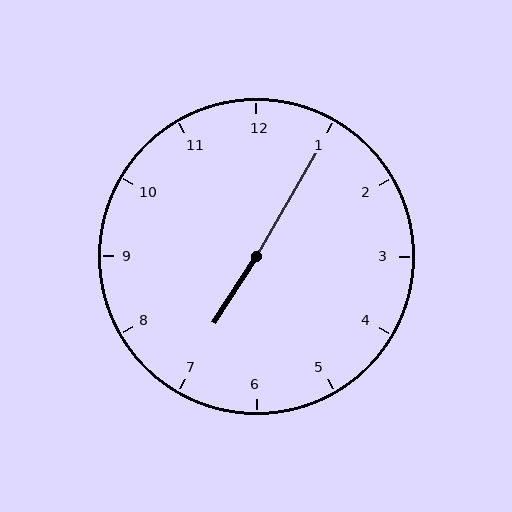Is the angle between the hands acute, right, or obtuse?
It is obtuse.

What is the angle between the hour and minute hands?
Approximately 178 degrees.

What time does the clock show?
7:05.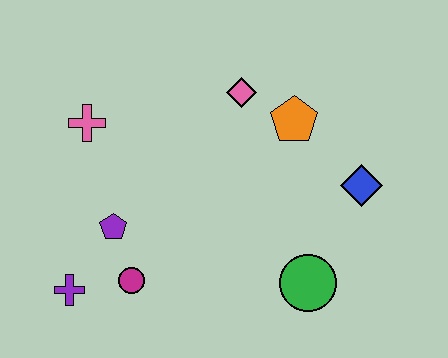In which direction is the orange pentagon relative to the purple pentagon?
The orange pentagon is to the right of the purple pentagon.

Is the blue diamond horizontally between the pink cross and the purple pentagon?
No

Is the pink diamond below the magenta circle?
No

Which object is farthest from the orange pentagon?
The purple cross is farthest from the orange pentagon.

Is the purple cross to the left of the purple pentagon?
Yes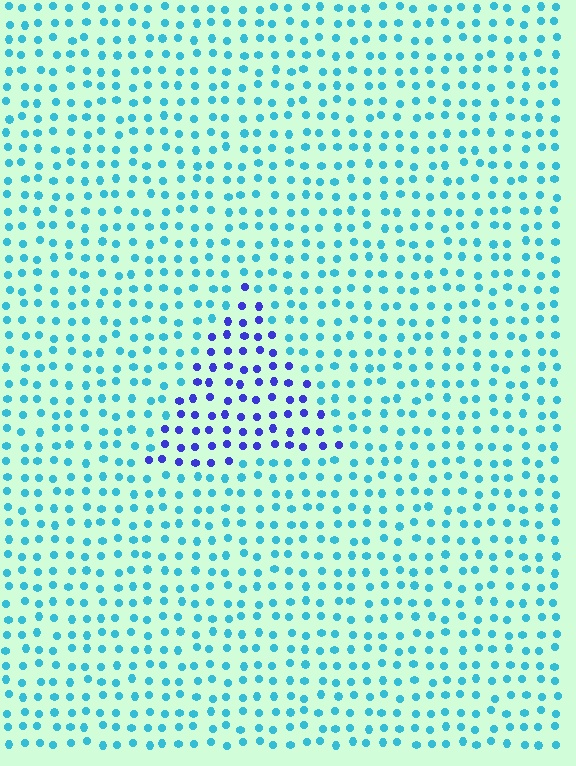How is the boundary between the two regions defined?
The boundary is defined purely by a slight shift in hue (about 53 degrees). Spacing, size, and orientation are identical on both sides.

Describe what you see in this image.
The image is filled with small cyan elements in a uniform arrangement. A triangle-shaped region is visible where the elements are tinted to a slightly different hue, forming a subtle color boundary.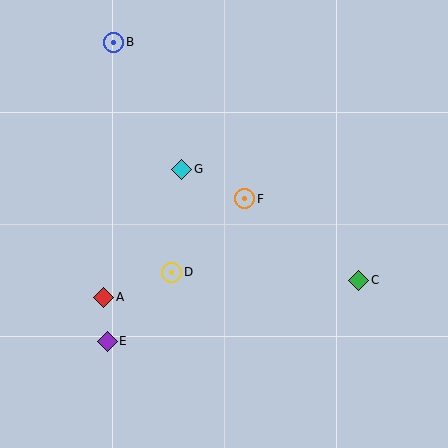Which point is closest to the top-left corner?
Point B is closest to the top-left corner.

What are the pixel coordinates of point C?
Point C is at (359, 280).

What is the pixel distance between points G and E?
The distance between G and E is 187 pixels.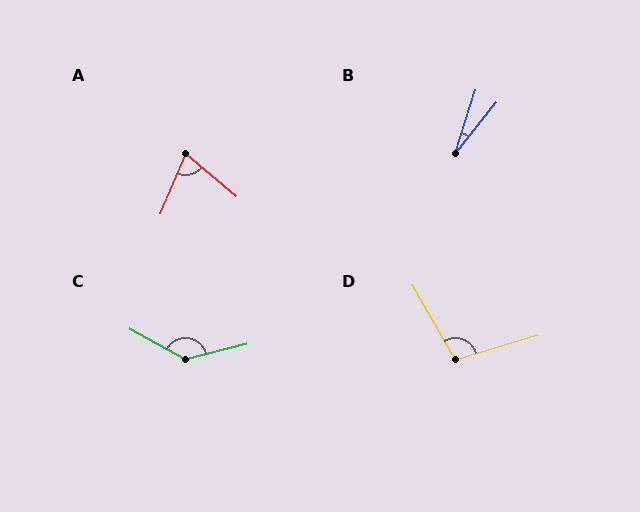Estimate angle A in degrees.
Approximately 73 degrees.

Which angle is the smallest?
B, at approximately 21 degrees.